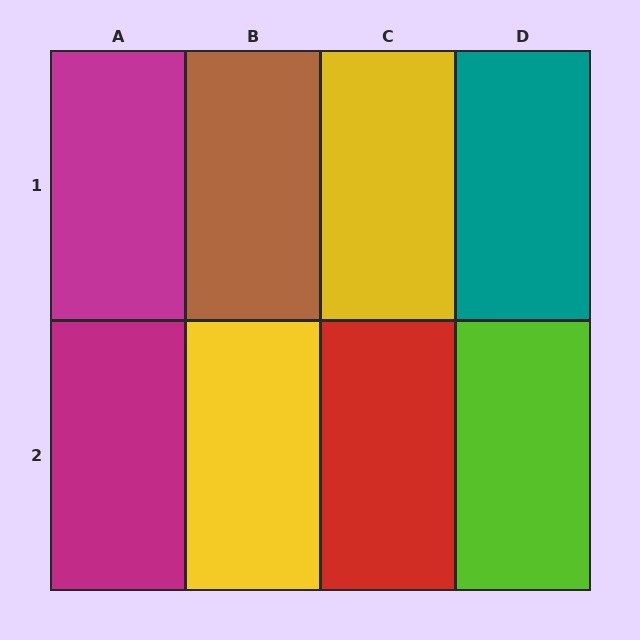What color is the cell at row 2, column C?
Red.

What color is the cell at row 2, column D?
Lime.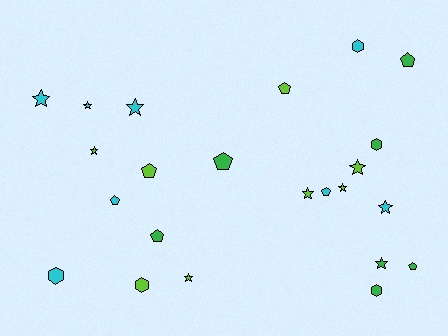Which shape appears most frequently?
Star, with 10 objects.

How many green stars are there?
There is 1 green star.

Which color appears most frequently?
Cyan, with 8 objects.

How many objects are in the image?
There are 23 objects.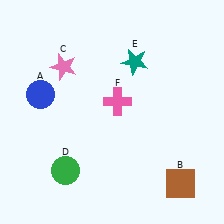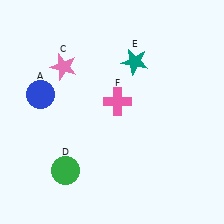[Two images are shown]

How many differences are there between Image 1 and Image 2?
There is 1 difference between the two images.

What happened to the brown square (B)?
The brown square (B) was removed in Image 2. It was in the bottom-right area of Image 1.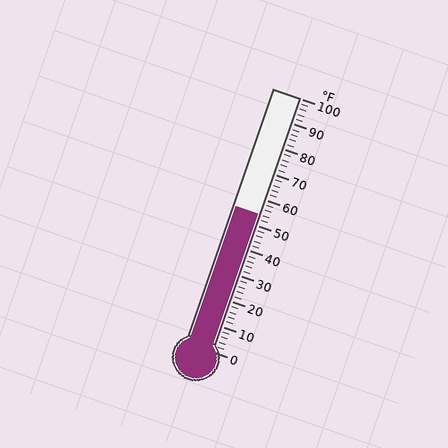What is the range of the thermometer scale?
The thermometer scale ranges from 0°F to 100°F.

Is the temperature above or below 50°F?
The temperature is above 50°F.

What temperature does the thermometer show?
The thermometer shows approximately 54°F.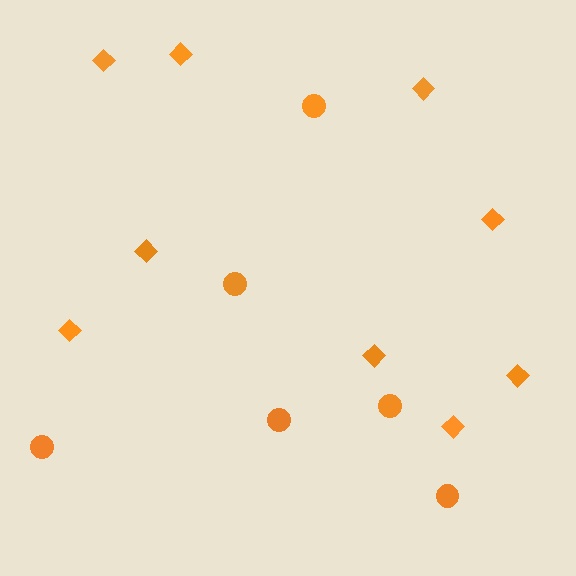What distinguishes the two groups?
There are 2 groups: one group of diamonds (9) and one group of circles (6).